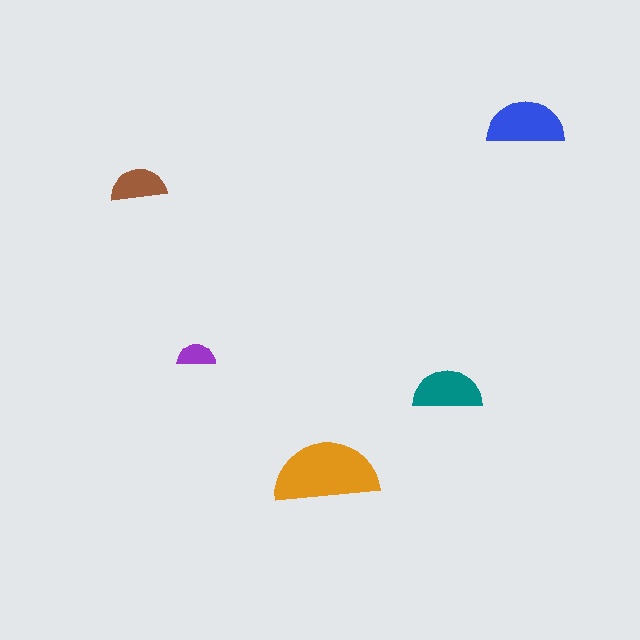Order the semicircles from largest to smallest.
the orange one, the blue one, the teal one, the brown one, the purple one.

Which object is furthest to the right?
The blue semicircle is rightmost.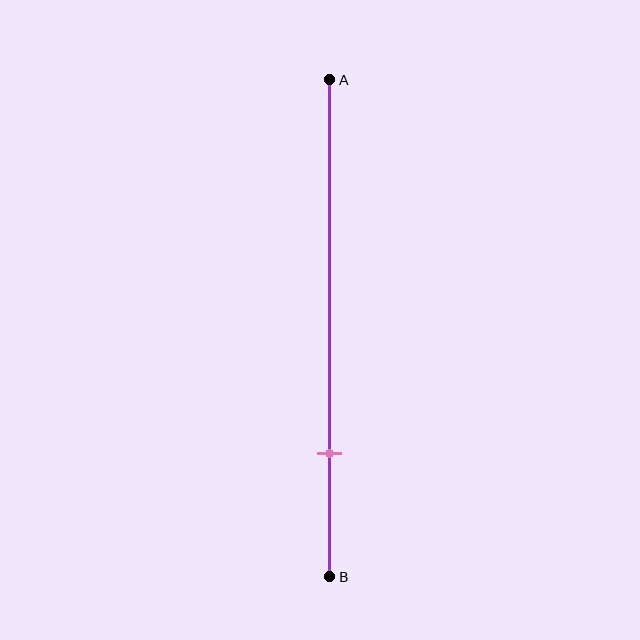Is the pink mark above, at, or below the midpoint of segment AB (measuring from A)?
The pink mark is below the midpoint of segment AB.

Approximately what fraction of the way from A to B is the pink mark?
The pink mark is approximately 75% of the way from A to B.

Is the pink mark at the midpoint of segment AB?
No, the mark is at about 75% from A, not at the 50% midpoint.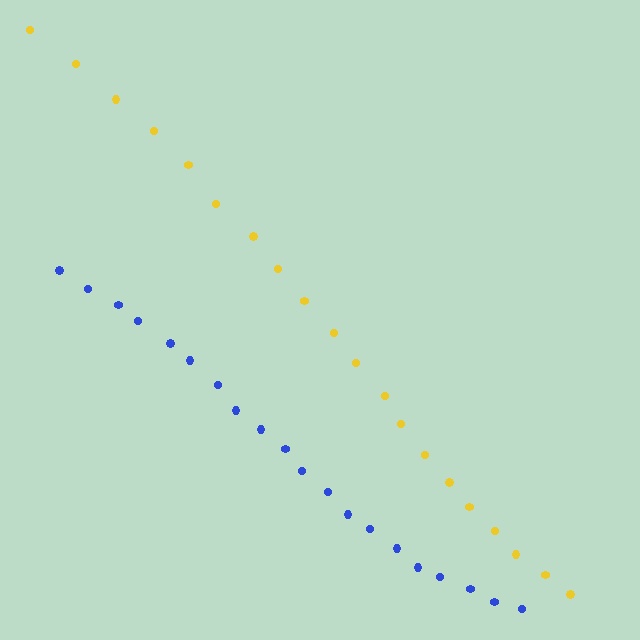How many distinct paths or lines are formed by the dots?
There are 2 distinct paths.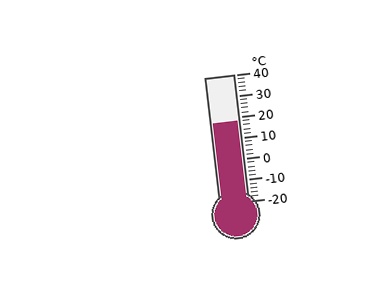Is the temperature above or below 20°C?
The temperature is below 20°C.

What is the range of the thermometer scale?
The thermometer scale ranges from -20°C to 40°C.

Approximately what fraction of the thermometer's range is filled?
The thermometer is filled to approximately 65% of its range.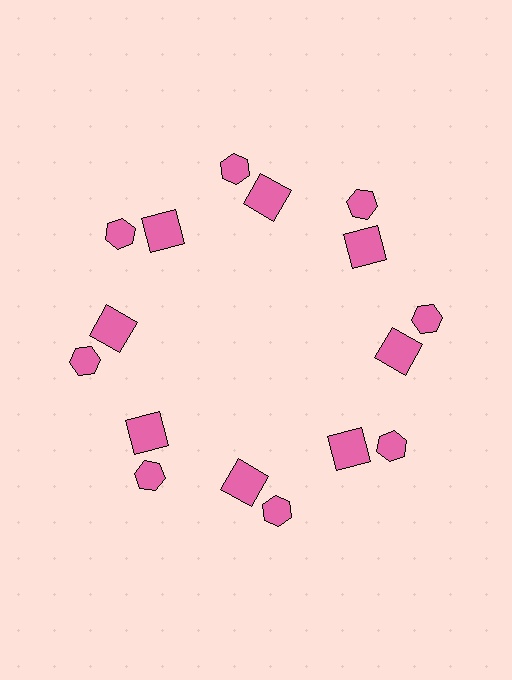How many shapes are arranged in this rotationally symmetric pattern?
There are 16 shapes, arranged in 8 groups of 2.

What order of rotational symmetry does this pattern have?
This pattern has 8-fold rotational symmetry.